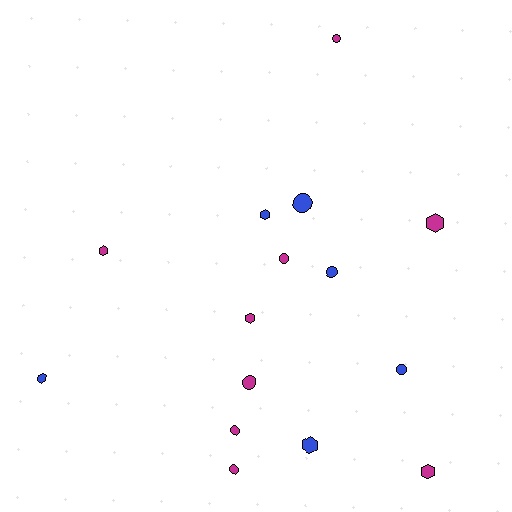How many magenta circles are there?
There are 5 magenta circles.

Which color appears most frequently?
Magenta, with 9 objects.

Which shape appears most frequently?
Circle, with 8 objects.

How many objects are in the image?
There are 15 objects.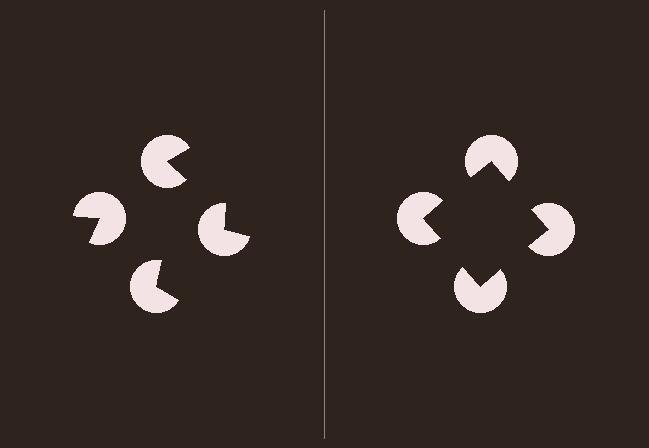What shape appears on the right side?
An illusory square.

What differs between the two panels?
The pac-man discs are positioned identically on both sides; only the wedge orientations differ. On the right they align to a square; on the left they are misaligned.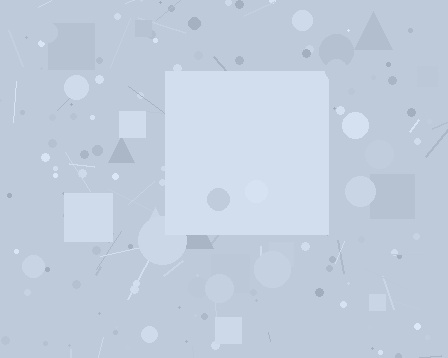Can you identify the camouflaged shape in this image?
The camouflaged shape is a square.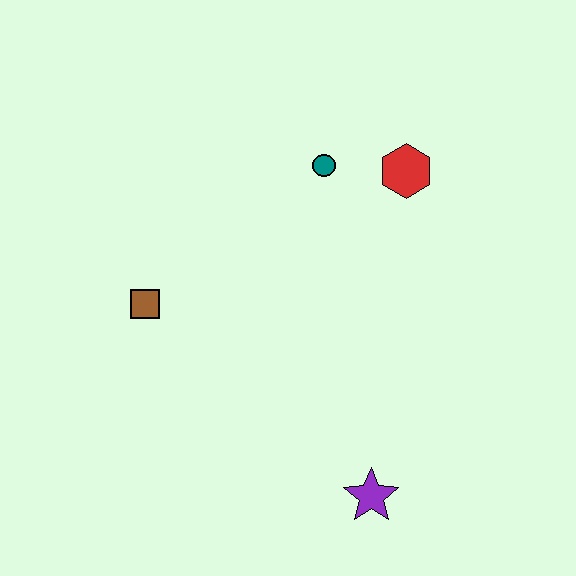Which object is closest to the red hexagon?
The teal circle is closest to the red hexagon.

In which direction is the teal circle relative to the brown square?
The teal circle is to the right of the brown square.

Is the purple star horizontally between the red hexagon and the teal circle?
Yes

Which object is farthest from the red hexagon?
The purple star is farthest from the red hexagon.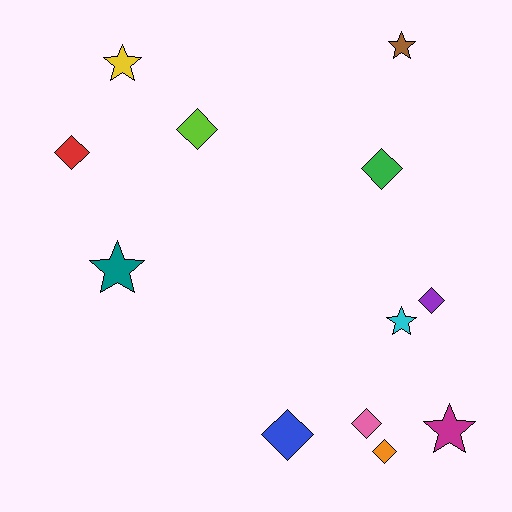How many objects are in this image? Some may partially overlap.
There are 12 objects.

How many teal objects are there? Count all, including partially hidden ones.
There is 1 teal object.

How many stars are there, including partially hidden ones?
There are 5 stars.